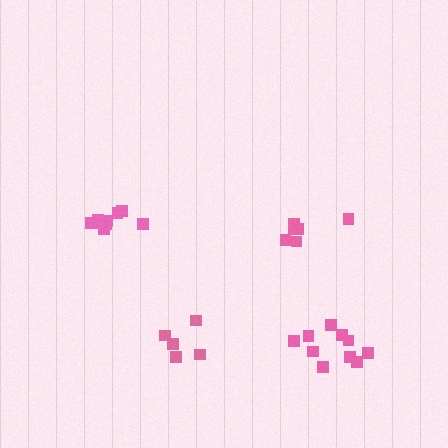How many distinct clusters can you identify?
There are 4 distinct clusters.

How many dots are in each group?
Group 1: 9 dots, Group 2: 6 dots, Group 3: 10 dots, Group 4: 5 dots (30 total).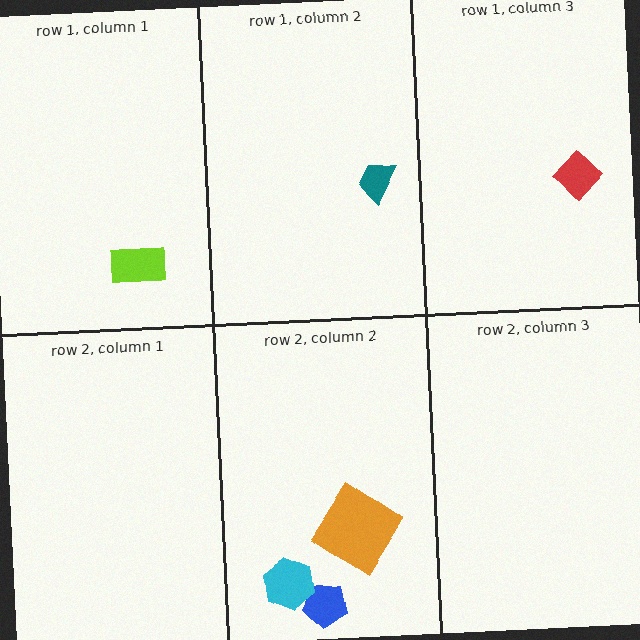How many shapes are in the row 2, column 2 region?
3.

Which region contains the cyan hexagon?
The row 2, column 2 region.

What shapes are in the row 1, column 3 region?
The red diamond.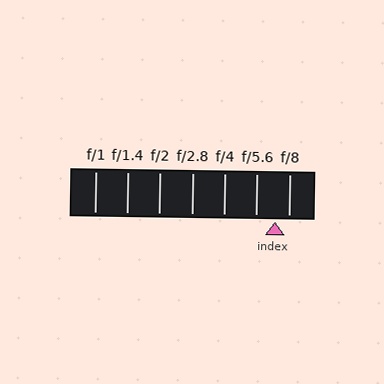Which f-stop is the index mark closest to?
The index mark is closest to f/8.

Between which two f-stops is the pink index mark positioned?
The index mark is between f/5.6 and f/8.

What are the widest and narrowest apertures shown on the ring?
The widest aperture shown is f/1 and the narrowest is f/8.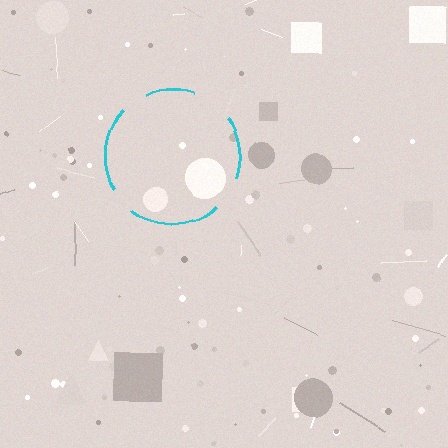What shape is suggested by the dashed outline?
The dashed outline suggests a circle.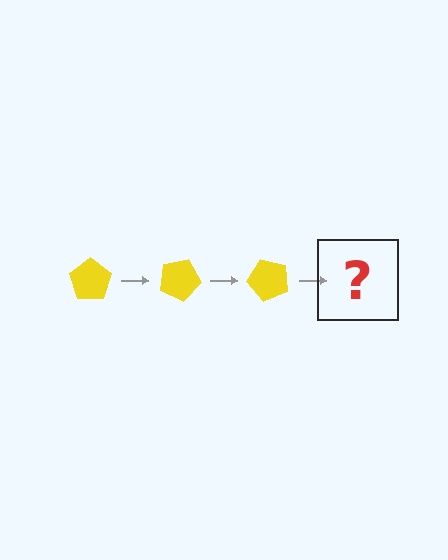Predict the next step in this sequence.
The next step is a yellow pentagon rotated 75 degrees.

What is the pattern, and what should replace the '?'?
The pattern is that the pentagon rotates 25 degrees each step. The '?' should be a yellow pentagon rotated 75 degrees.